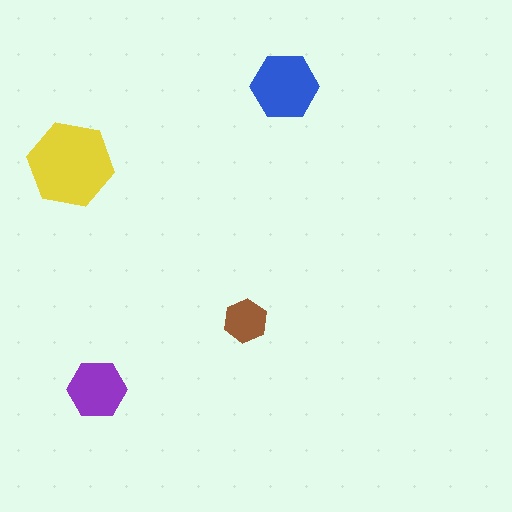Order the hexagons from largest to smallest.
the yellow one, the blue one, the purple one, the brown one.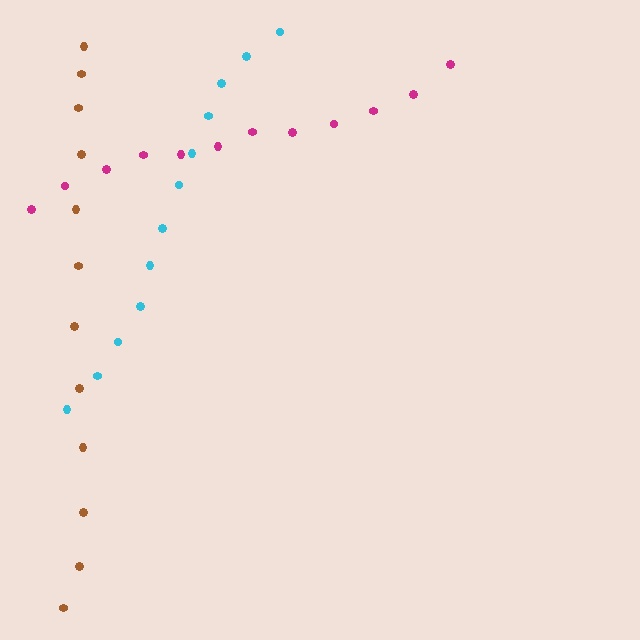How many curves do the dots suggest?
There are 3 distinct paths.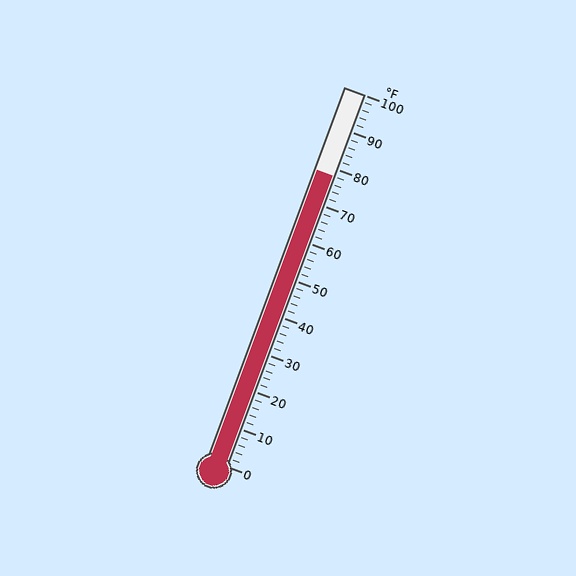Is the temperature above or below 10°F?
The temperature is above 10°F.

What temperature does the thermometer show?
The thermometer shows approximately 78°F.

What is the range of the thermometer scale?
The thermometer scale ranges from 0°F to 100°F.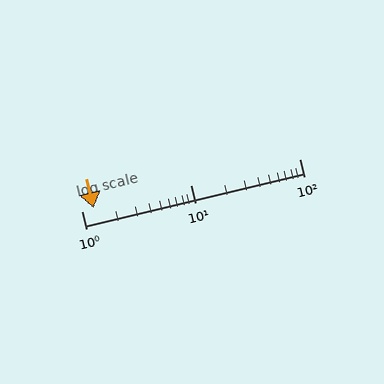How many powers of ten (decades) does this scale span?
The scale spans 2 decades, from 1 to 100.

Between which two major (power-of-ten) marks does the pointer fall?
The pointer is between 1 and 10.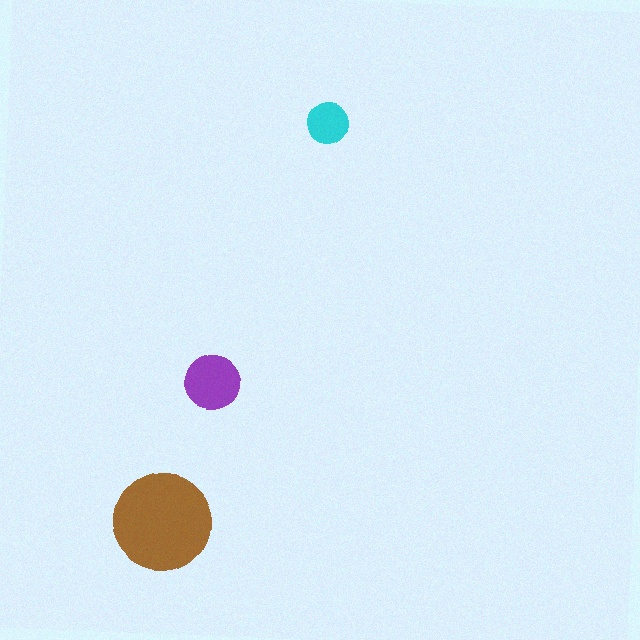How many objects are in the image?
There are 3 objects in the image.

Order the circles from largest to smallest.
the brown one, the purple one, the cyan one.